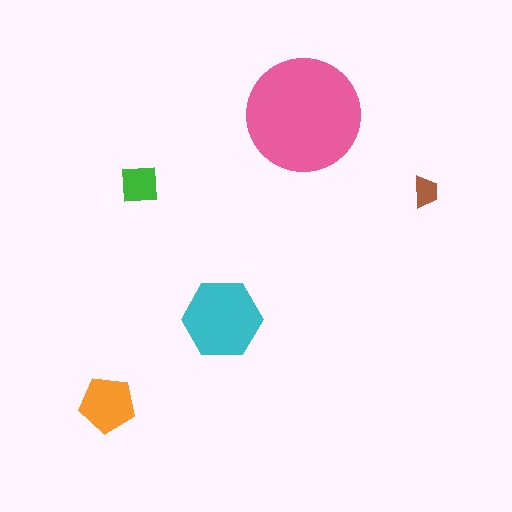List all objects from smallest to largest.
The brown trapezoid, the green square, the orange pentagon, the cyan hexagon, the pink circle.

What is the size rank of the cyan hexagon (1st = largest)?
2nd.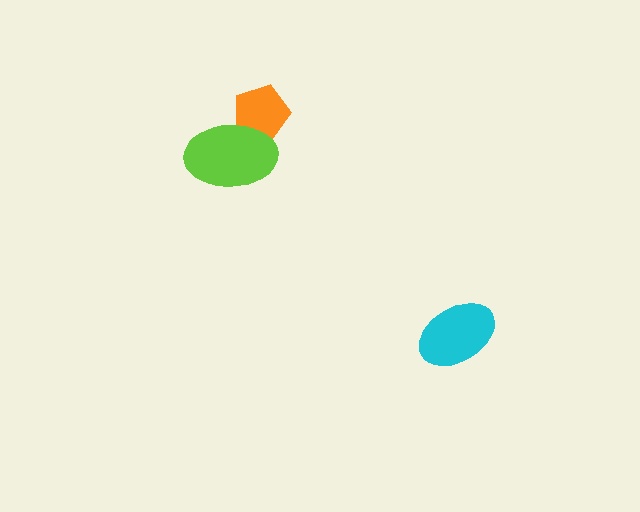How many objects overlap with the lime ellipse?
1 object overlaps with the lime ellipse.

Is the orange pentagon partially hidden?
Yes, it is partially covered by another shape.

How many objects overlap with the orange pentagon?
1 object overlaps with the orange pentagon.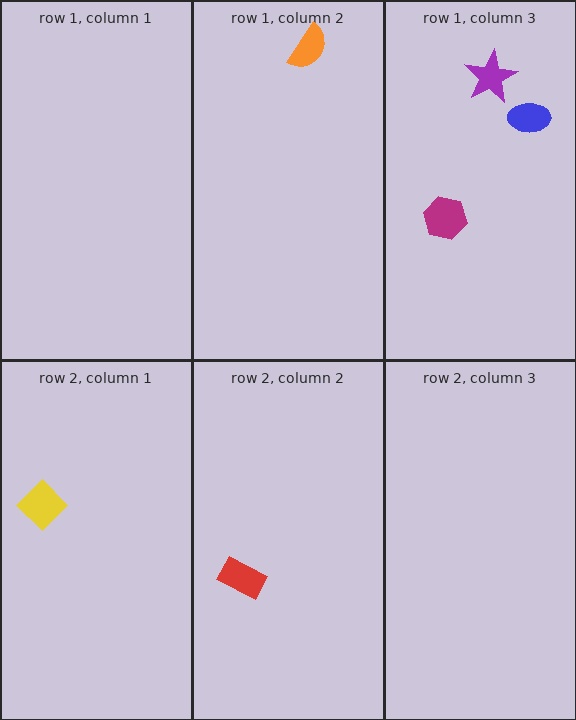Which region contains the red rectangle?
The row 2, column 2 region.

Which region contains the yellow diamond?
The row 2, column 1 region.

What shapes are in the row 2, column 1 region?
The yellow diamond.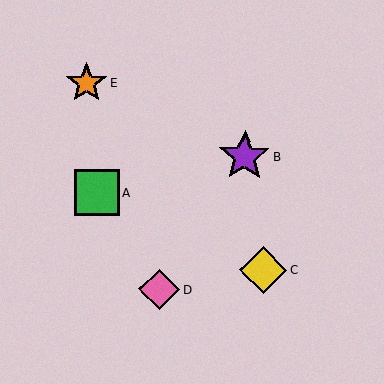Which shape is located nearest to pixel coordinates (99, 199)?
The green square (labeled A) at (97, 193) is nearest to that location.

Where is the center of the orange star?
The center of the orange star is at (87, 83).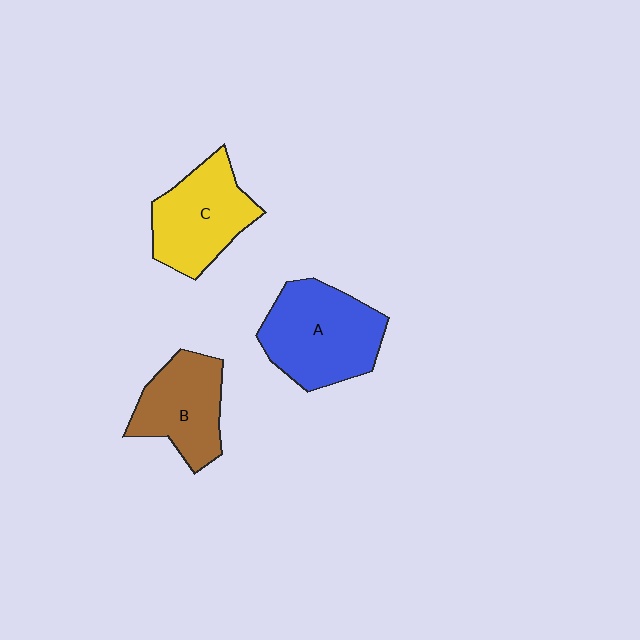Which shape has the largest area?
Shape A (blue).